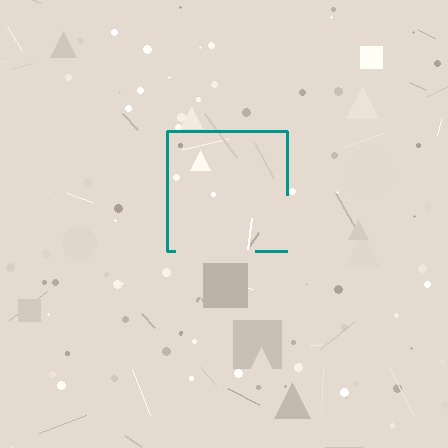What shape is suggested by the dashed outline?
The dashed outline suggests a square.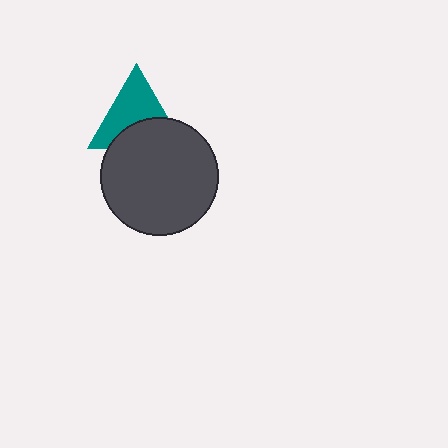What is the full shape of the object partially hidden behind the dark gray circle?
The partially hidden object is a teal triangle.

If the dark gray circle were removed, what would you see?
You would see the complete teal triangle.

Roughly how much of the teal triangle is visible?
About half of it is visible (roughly 59%).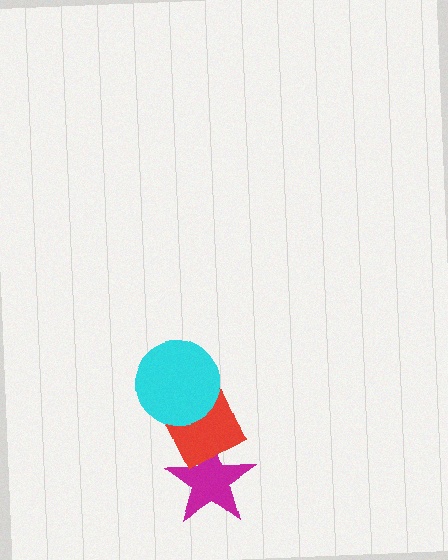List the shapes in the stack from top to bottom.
From top to bottom: the cyan circle, the red diamond, the magenta star.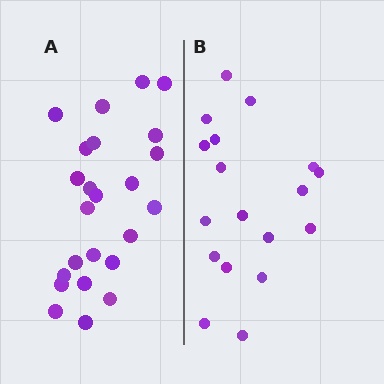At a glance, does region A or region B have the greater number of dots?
Region A (the left region) has more dots.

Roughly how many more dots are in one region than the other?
Region A has about 6 more dots than region B.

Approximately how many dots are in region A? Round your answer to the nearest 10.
About 20 dots. (The exact count is 24, which rounds to 20.)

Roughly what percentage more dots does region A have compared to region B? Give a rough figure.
About 35% more.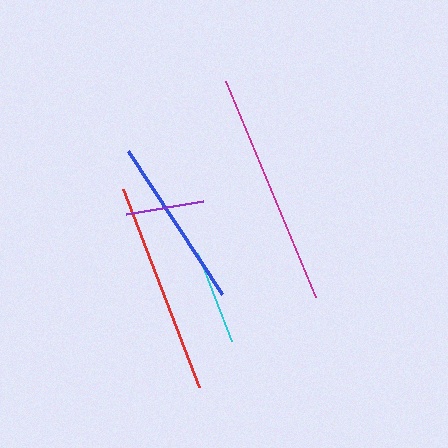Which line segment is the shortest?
The purple line is the shortest at approximately 77 pixels.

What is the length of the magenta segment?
The magenta segment is approximately 234 pixels long.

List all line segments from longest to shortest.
From longest to shortest: magenta, red, blue, cyan, purple.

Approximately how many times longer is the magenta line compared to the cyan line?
The magenta line is approximately 2.5 times the length of the cyan line.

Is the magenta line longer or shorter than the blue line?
The magenta line is longer than the blue line.